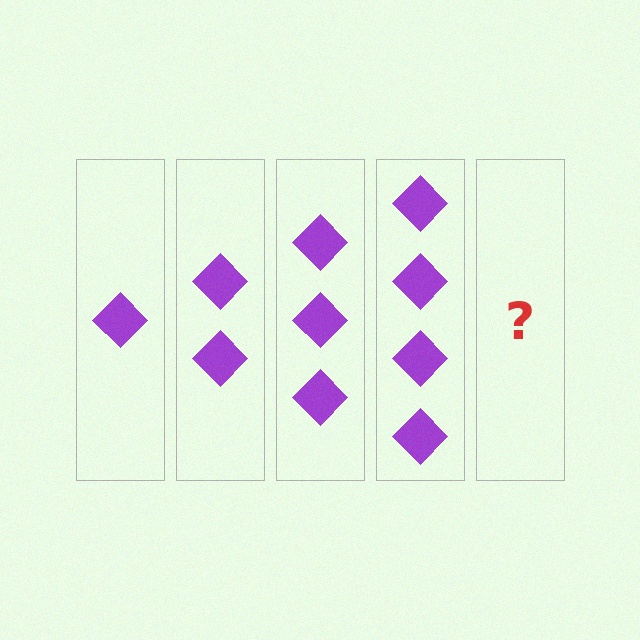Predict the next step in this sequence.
The next step is 5 diamonds.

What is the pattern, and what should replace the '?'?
The pattern is that each step adds one more diamond. The '?' should be 5 diamonds.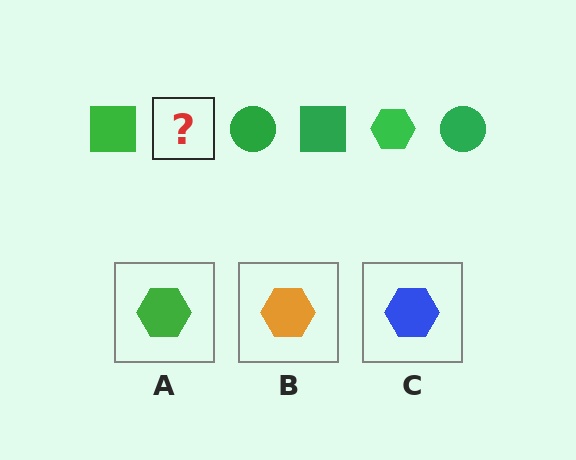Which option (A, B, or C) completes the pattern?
A.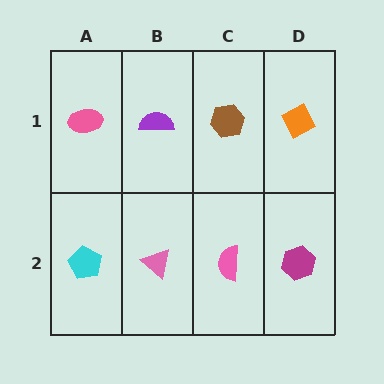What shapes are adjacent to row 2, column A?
A pink ellipse (row 1, column A), a pink triangle (row 2, column B).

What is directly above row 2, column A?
A pink ellipse.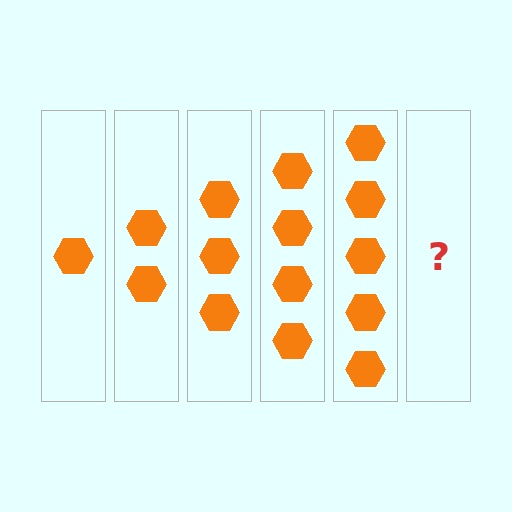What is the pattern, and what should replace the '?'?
The pattern is that each step adds one more hexagon. The '?' should be 6 hexagons.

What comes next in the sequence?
The next element should be 6 hexagons.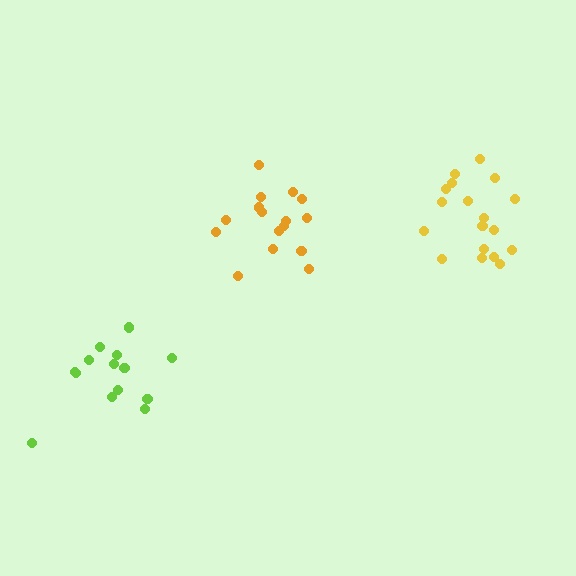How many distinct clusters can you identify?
There are 3 distinct clusters.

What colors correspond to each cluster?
The clusters are colored: yellow, lime, orange.